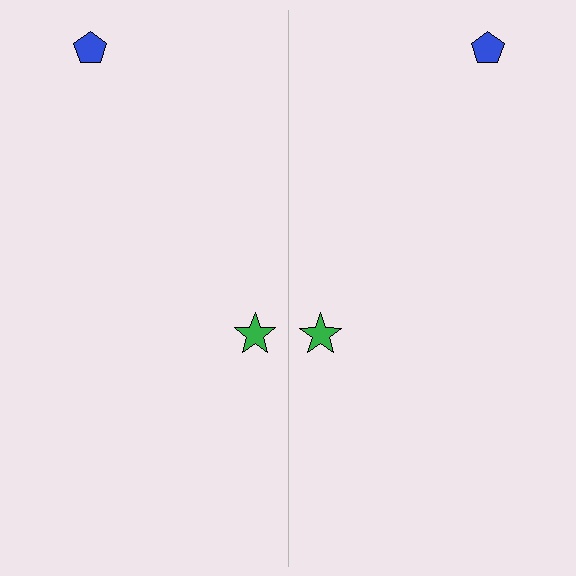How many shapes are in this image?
There are 4 shapes in this image.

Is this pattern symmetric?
Yes, this pattern has bilateral (reflection) symmetry.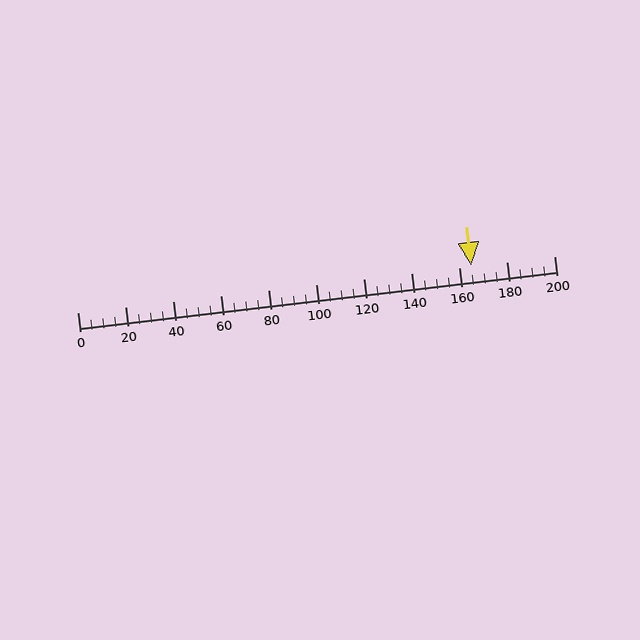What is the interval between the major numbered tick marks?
The major tick marks are spaced 20 units apart.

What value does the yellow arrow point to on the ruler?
The yellow arrow points to approximately 165.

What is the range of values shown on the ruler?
The ruler shows values from 0 to 200.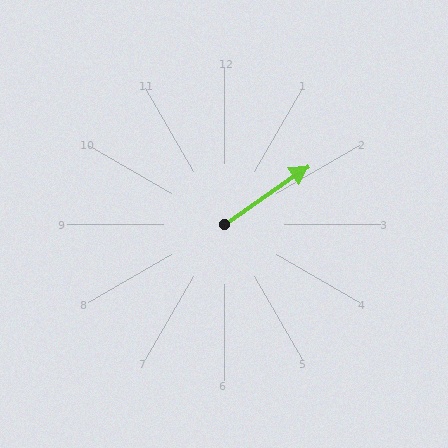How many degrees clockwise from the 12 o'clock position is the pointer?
Approximately 55 degrees.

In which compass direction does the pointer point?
Northeast.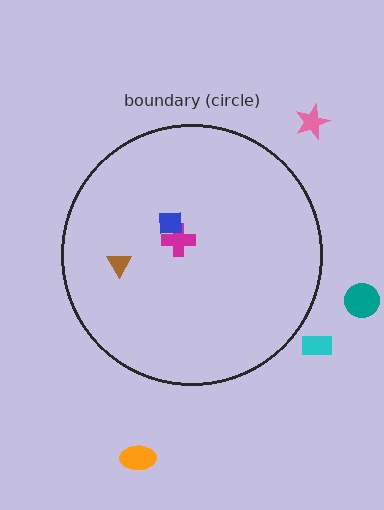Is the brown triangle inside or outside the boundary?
Inside.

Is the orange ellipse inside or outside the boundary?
Outside.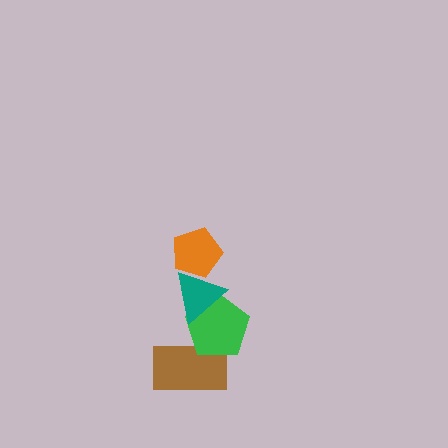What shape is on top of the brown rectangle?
The green pentagon is on top of the brown rectangle.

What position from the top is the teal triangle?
The teal triangle is 2nd from the top.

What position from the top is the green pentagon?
The green pentagon is 3rd from the top.